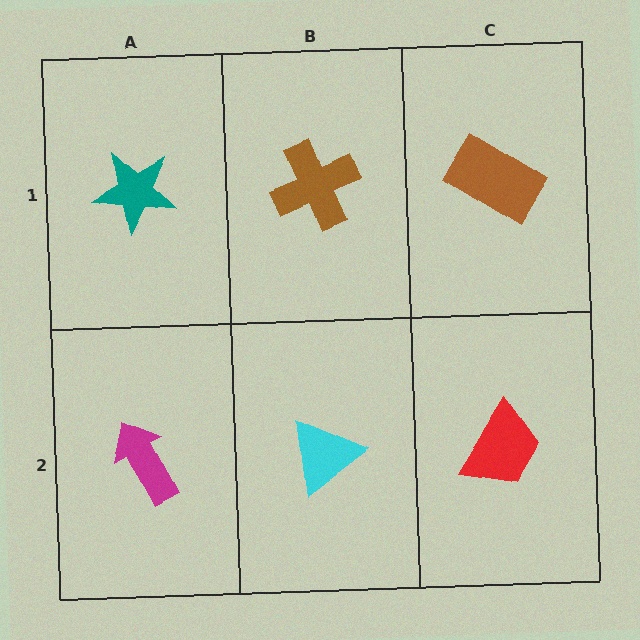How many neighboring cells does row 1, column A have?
2.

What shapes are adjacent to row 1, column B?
A cyan triangle (row 2, column B), a teal star (row 1, column A), a brown rectangle (row 1, column C).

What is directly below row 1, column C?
A red trapezoid.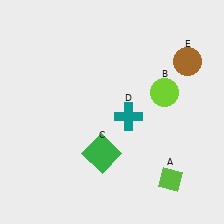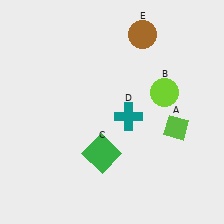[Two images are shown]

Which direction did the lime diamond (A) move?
The lime diamond (A) moved up.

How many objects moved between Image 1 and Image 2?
2 objects moved between the two images.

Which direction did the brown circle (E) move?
The brown circle (E) moved left.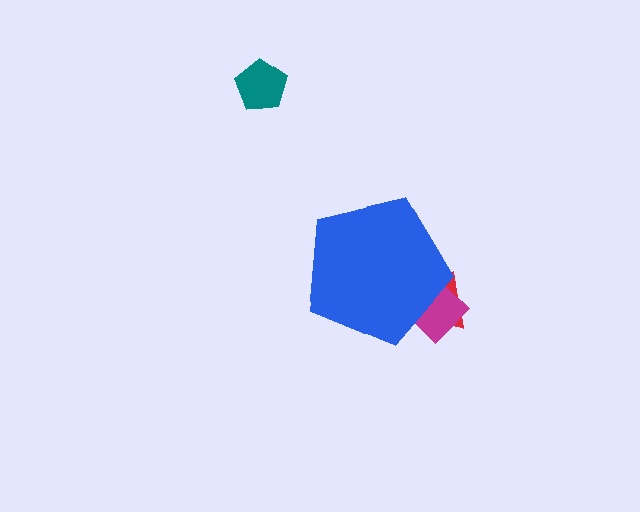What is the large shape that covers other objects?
A blue pentagon.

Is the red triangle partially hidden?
Yes, the red triangle is partially hidden behind the blue pentagon.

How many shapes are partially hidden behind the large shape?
2 shapes are partially hidden.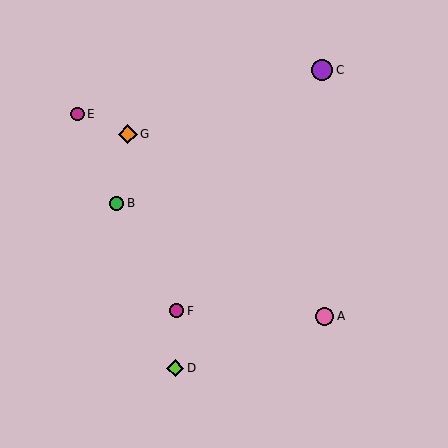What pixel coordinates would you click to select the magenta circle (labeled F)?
Click at (177, 311) to select the magenta circle F.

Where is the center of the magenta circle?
The center of the magenta circle is at (78, 114).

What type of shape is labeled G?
Shape G is an orange diamond.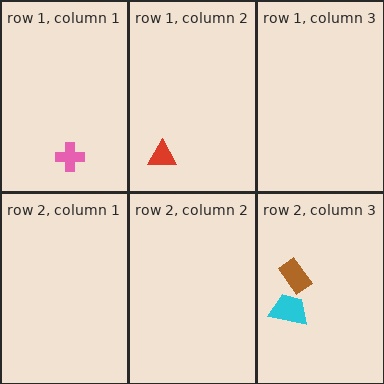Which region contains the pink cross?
The row 1, column 1 region.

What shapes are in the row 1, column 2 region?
The red triangle.